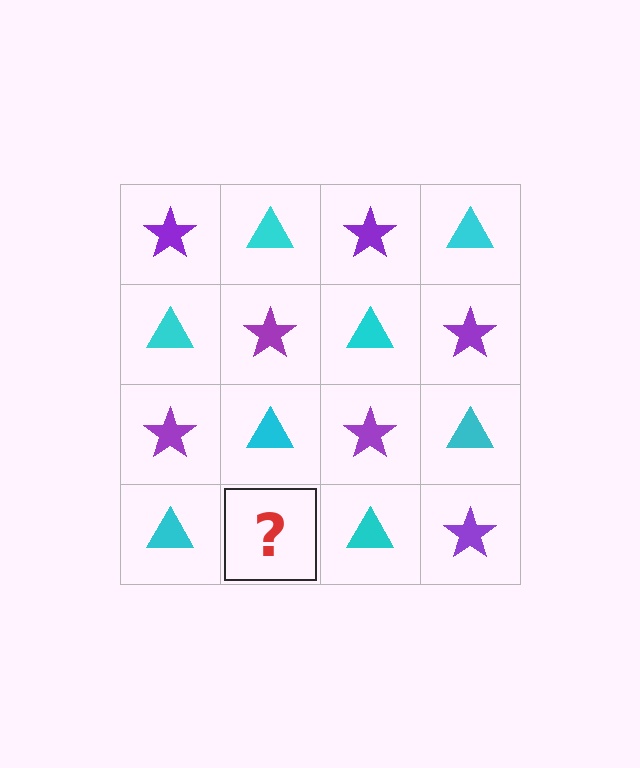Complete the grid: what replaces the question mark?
The question mark should be replaced with a purple star.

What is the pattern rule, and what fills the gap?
The rule is that it alternates purple star and cyan triangle in a checkerboard pattern. The gap should be filled with a purple star.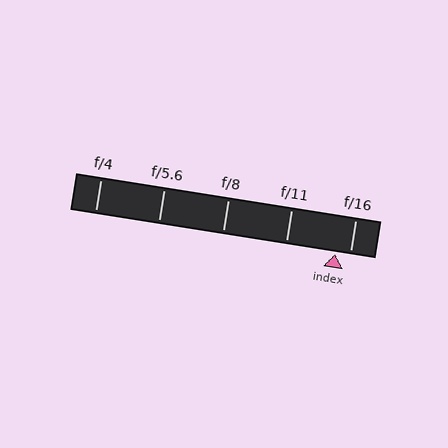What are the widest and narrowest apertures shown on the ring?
The widest aperture shown is f/4 and the narrowest is f/16.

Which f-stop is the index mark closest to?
The index mark is closest to f/16.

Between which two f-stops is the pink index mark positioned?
The index mark is between f/11 and f/16.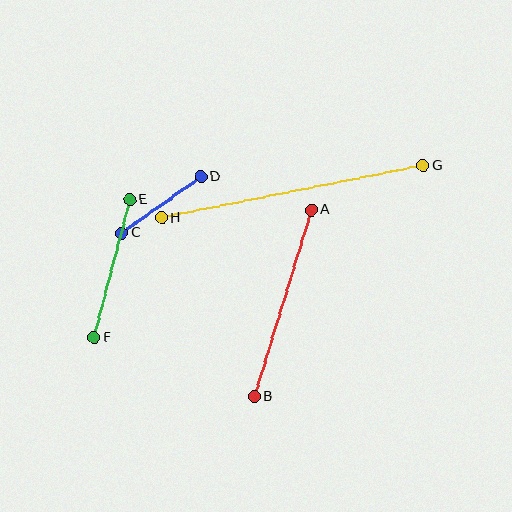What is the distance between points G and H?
The distance is approximately 267 pixels.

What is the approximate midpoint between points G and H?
The midpoint is at approximately (292, 192) pixels.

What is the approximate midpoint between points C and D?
The midpoint is at approximately (161, 205) pixels.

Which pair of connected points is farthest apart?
Points G and H are farthest apart.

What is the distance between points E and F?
The distance is approximately 143 pixels.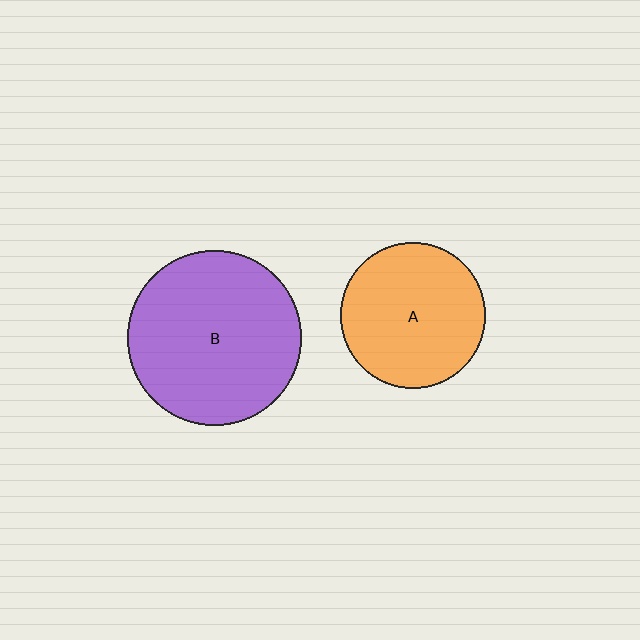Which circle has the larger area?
Circle B (purple).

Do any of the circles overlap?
No, none of the circles overlap.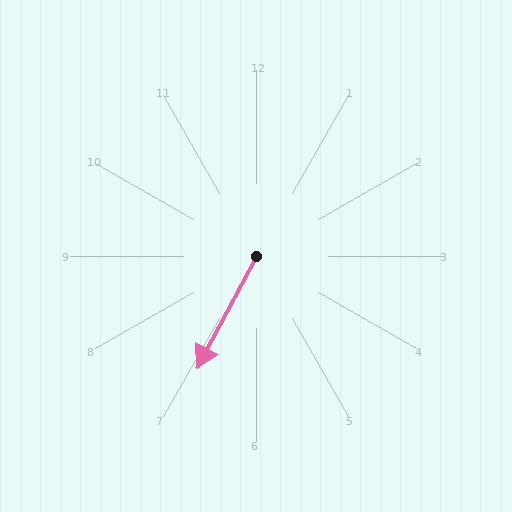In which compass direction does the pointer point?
Southwest.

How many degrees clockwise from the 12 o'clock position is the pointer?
Approximately 208 degrees.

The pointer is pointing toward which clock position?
Roughly 7 o'clock.